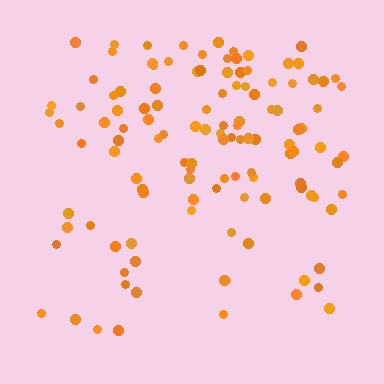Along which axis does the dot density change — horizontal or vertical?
Vertical.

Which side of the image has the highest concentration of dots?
The top.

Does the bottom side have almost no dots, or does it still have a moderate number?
Still a moderate number, just noticeably fewer than the top.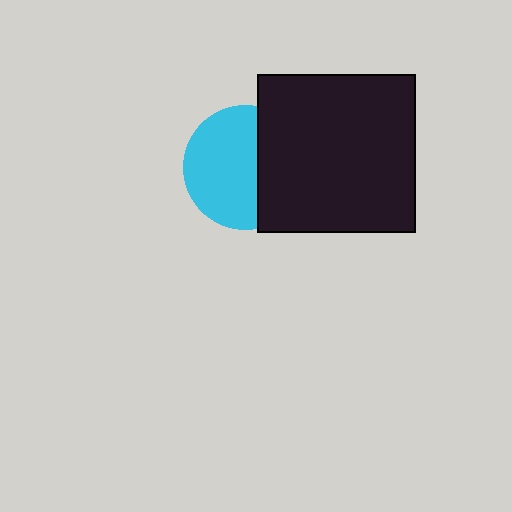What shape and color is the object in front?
The object in front is a black square.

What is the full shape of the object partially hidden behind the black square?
The partially hidden object is a cyan circle.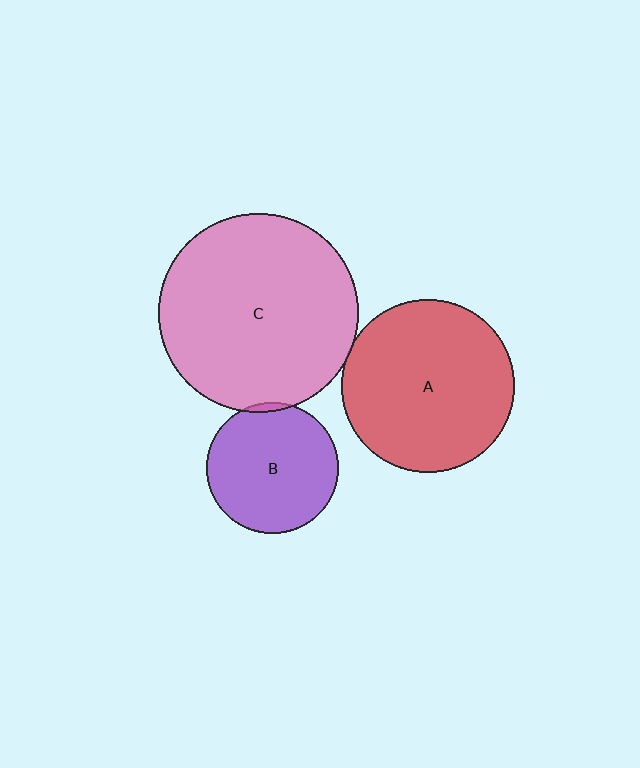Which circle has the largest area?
Circle C (pink).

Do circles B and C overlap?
Yes.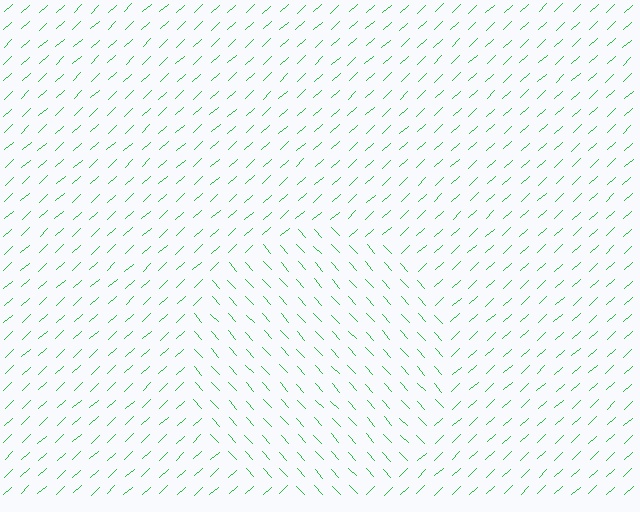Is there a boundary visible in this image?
Yes, there is a texture boundary formed by a change in line orientation.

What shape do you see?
I see a circle.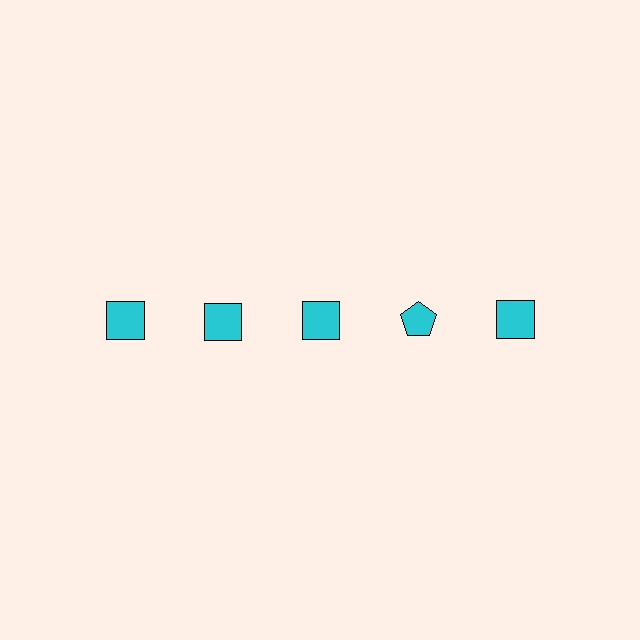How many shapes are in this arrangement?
There are 5 shapes arranged in a grid pattern.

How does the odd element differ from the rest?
It has a different shape: pentagon instead of square.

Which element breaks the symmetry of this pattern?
The cyan pentagon in the top row, second from right column breaks the symmetry. All other shapes are cyan squares.